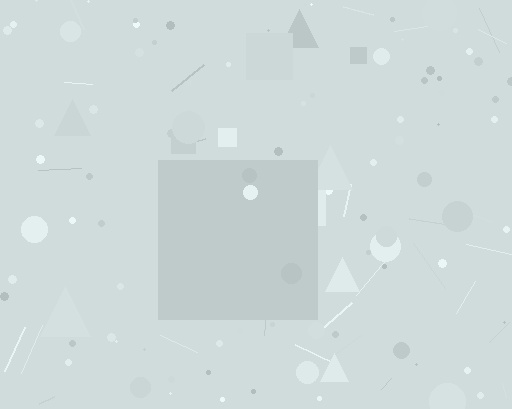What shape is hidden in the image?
A square is hidden in the image.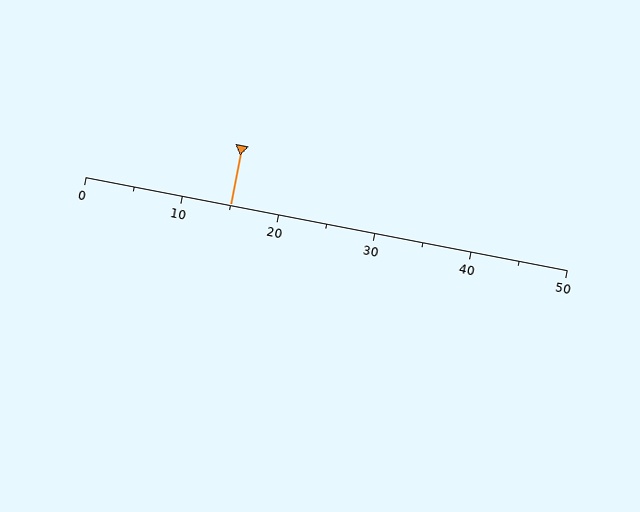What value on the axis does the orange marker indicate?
The marker indicates approximately 15.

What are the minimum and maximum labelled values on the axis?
The axis runs from 0 to 50.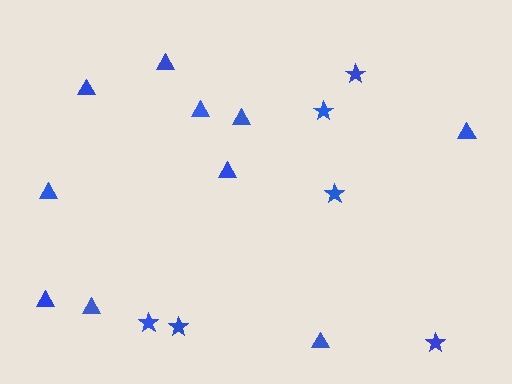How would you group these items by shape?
There are 2 groups: one group of stars (6) and one group of triangles (10).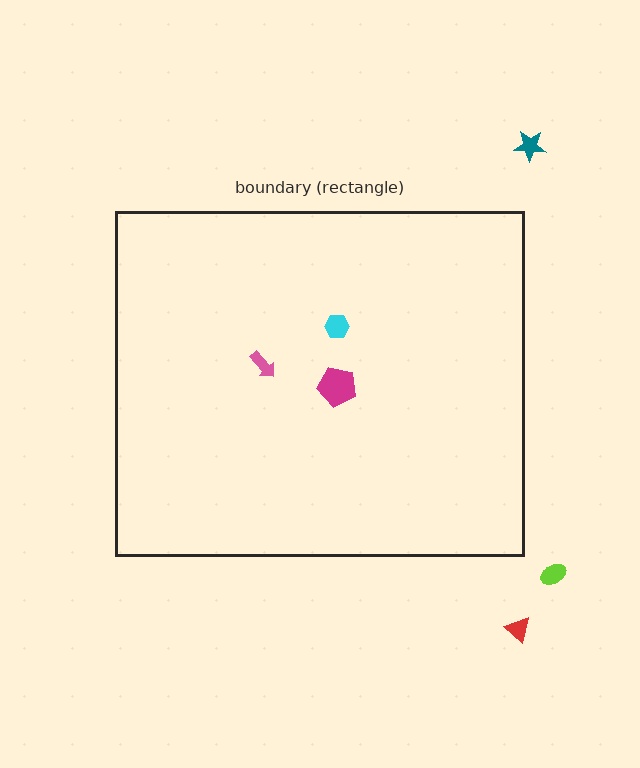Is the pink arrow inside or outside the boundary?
Inside.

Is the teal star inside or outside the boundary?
Outside.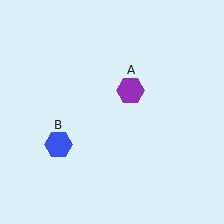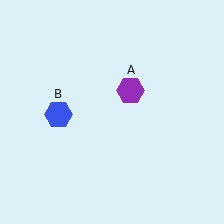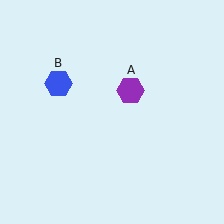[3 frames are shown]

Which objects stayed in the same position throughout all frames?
Purple hexagon (object A) remained stationary.